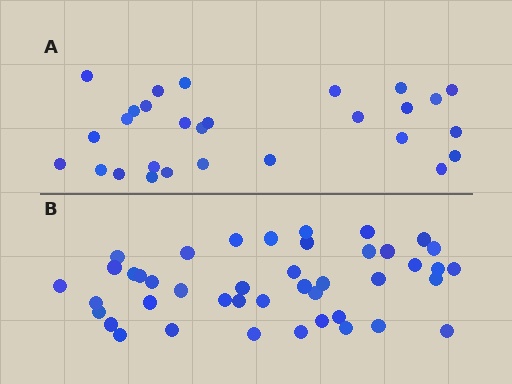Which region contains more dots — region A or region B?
Region B (the bottom region) has more dots.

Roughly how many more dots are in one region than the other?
Region B has approximately 15 more dots than region A.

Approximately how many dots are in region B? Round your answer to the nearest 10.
About 40 dots. (The exact count is 43, which rounds to 40.)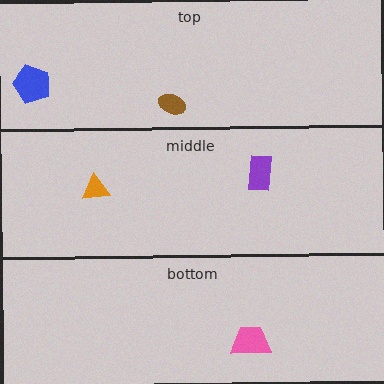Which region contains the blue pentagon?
The top region.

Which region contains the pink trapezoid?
The bottom region.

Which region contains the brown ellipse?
The top region.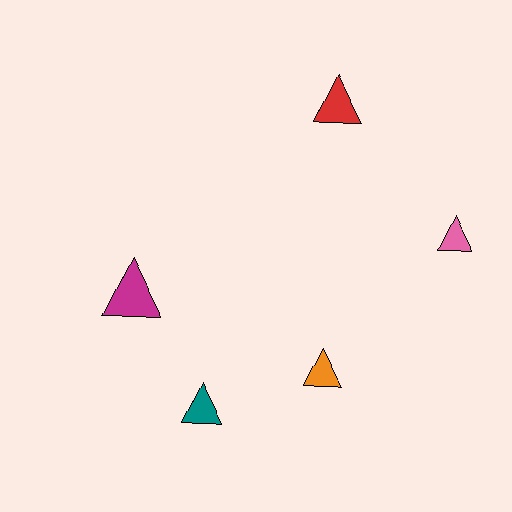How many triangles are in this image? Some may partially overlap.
There are 5 triangles.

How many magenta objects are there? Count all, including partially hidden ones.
There is 1 magenta object.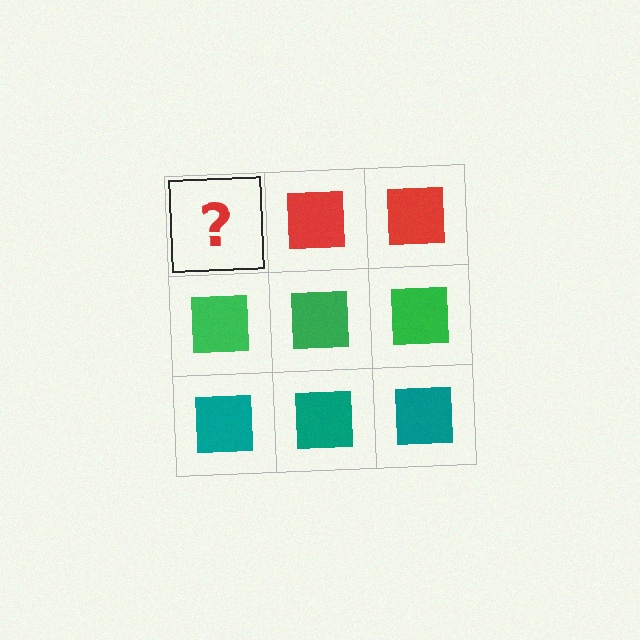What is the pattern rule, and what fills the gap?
The rule is that each row has a consistent color. The gap should be filled with a red square.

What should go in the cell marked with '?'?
The missing cell should contain a red square.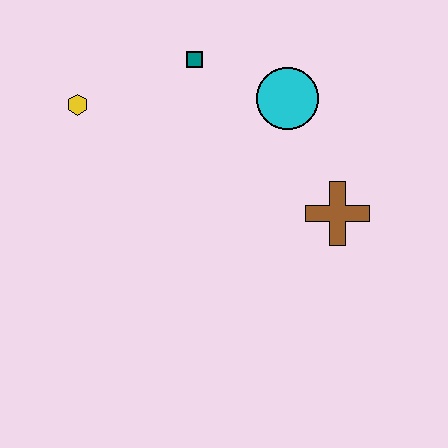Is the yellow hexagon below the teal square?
Yes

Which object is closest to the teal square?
The cyan circle is closest to the teal square.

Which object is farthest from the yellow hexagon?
The brown cross is farthest from the yellow hexagon.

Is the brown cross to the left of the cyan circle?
No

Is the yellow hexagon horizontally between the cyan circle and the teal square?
No